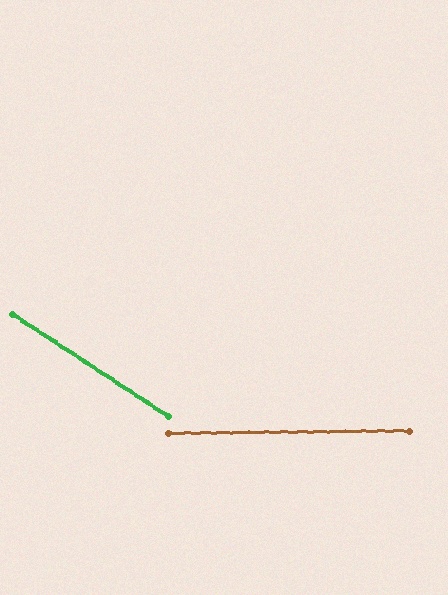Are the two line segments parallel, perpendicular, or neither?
Neither parallel nor perpendicular — they differ by about 34°.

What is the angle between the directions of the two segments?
Approximately 34 degrees.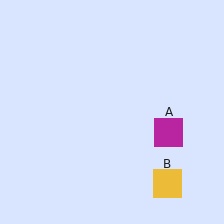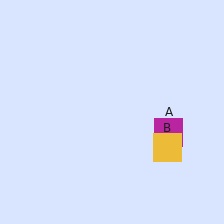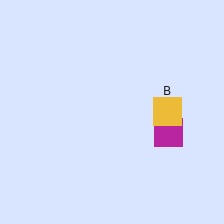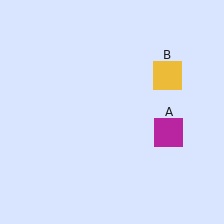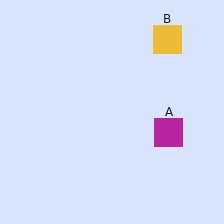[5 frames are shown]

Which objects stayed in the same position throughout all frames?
Magenta square (object A) remained stationary.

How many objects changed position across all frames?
1 object changed position: yellow square (object B).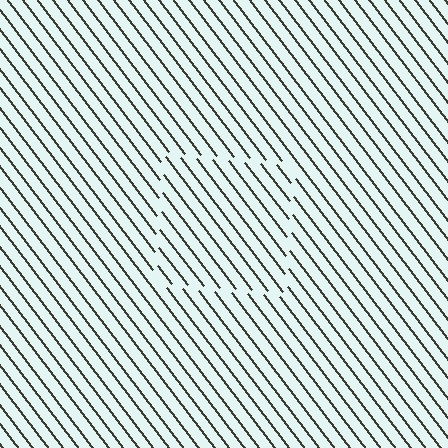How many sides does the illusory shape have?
4 sides — the line-ends trace a square.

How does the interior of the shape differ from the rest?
The interior of the shape contains the same grating, shifted by half a period — the contour is defined by the phase discontinuity where line-ends from the inner and outer gratings abut.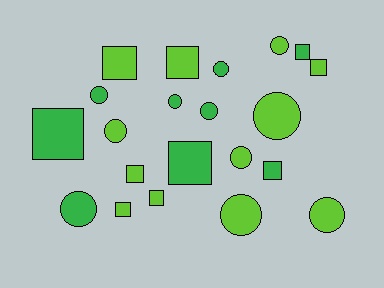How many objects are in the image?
There are 21 objects.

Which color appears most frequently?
Lime, with 12 objects.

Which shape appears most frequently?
Circle, with 11 objects.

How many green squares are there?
There are 4 green squares.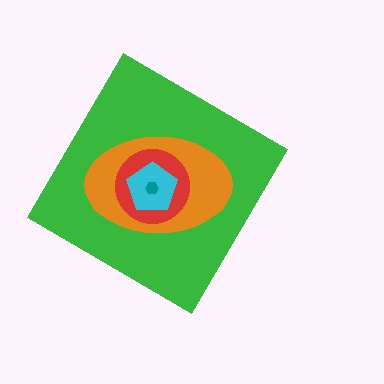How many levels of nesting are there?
5.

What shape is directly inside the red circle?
The cyan pentagon.